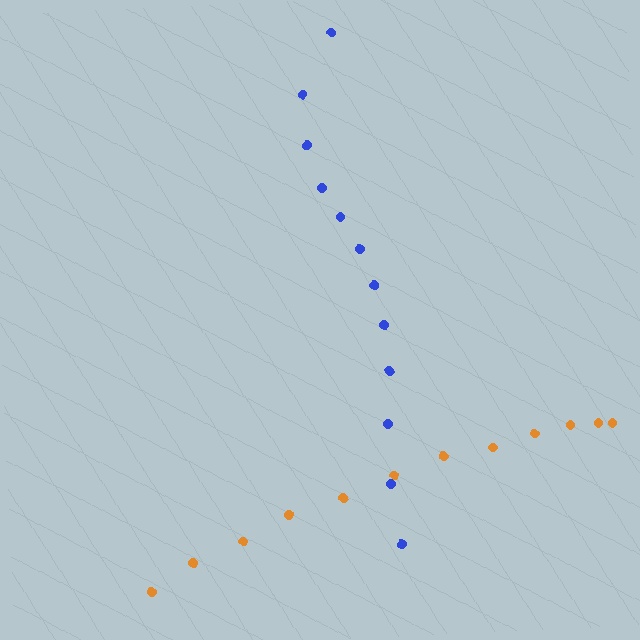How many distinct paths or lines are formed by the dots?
There are 2 distinct paths.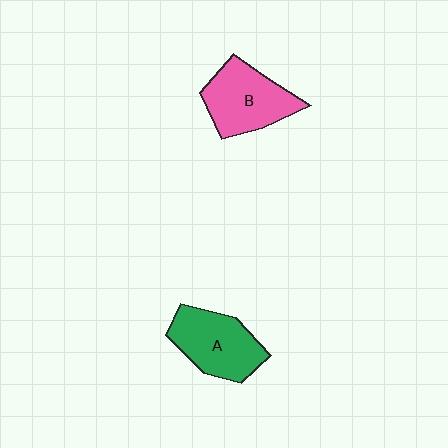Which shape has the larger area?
Shape B (pink).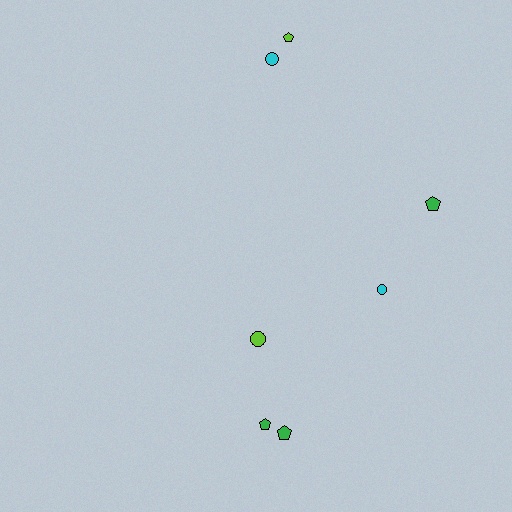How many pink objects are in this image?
There are no pink objects.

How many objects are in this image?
There are 7 objects.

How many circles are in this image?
There are 3 circles.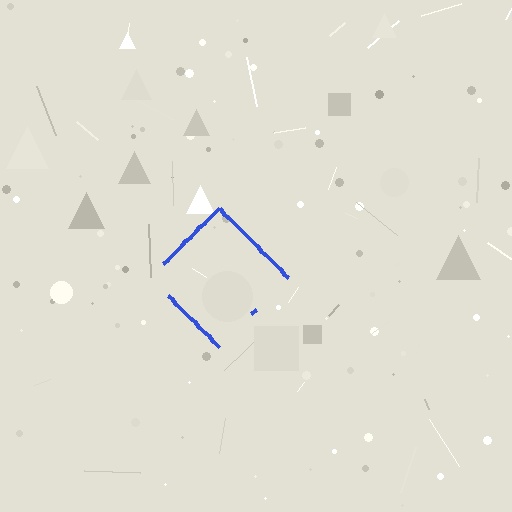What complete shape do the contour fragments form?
The contour fragments form a diamond.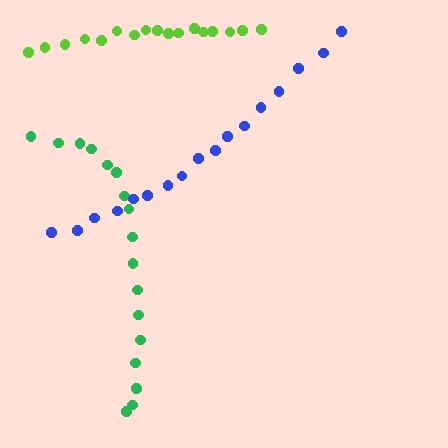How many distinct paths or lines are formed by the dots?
There are 3 distinct paths.